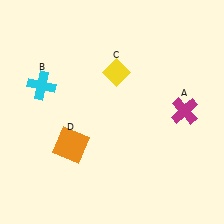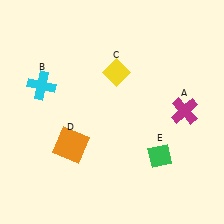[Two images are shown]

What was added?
A green diamond (E) was added in Image 2.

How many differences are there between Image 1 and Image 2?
There is 1 difference between the two images.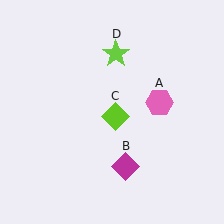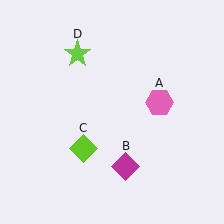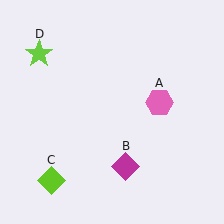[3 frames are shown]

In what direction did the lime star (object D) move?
The lime star (object D) moved left.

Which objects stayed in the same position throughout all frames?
Pink hexagon (object A) and magenta diamond (object B) remained stationary.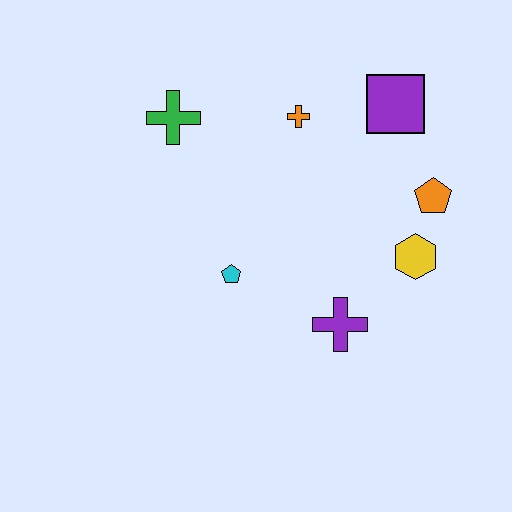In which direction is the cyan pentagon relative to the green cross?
The cyan pentagon is below the green cross.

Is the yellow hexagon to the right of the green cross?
Yes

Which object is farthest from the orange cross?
The purple cross is farthest from the orange cross.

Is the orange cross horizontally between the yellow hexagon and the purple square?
No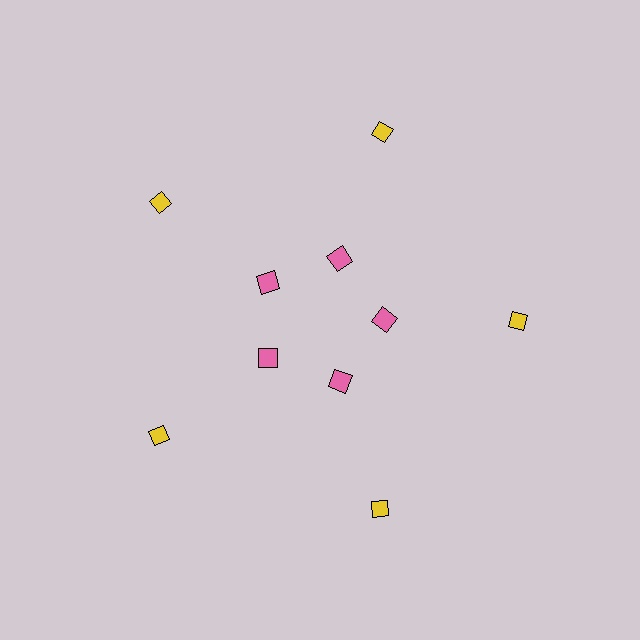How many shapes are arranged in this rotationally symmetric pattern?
There are 10 shapes, arranged in 5 groups of 2.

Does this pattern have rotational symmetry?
Yes, this pattern has 5-fold rotational symmetry. It looks the same after rotating 72 degrees around the center.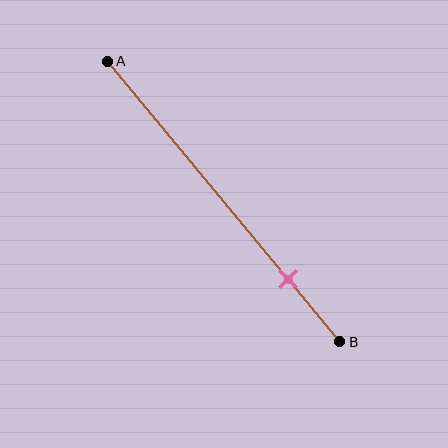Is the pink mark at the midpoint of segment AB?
No, the mark is at about 80% from A, not at the 50% midpoint.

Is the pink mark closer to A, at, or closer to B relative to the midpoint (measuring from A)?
The pink mark is closer to point B than the midpoint of segment AB.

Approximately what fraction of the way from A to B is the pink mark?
The pink mark is approximately 80% of the way from A to B.